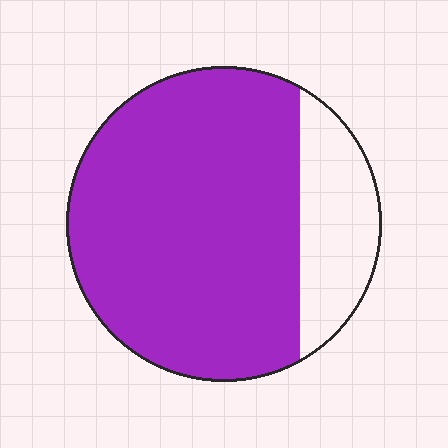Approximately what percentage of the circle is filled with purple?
Approximately 80%.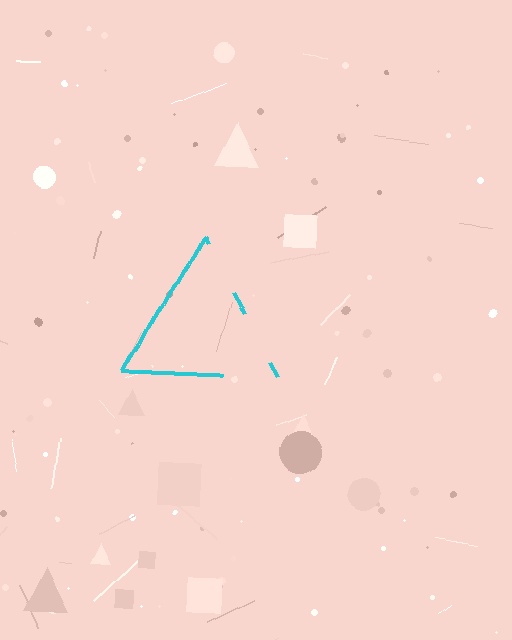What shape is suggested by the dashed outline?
The dashed outline suggests a triangle.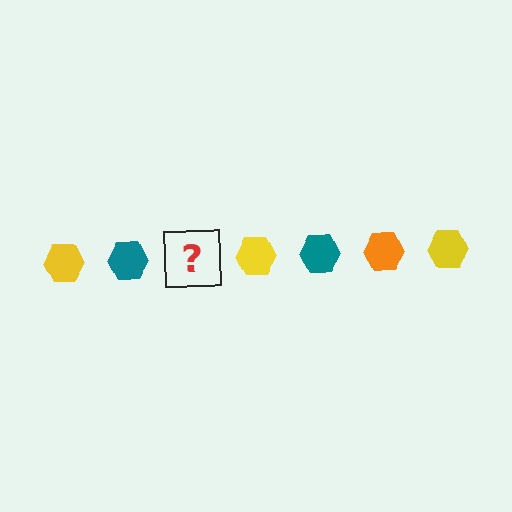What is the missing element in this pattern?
The missing element is an orange hexagon.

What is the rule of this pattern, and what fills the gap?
The rule is that the pattern cycles through yellow, teal, orange hexagons. The gap should be filled with an orange hexagon.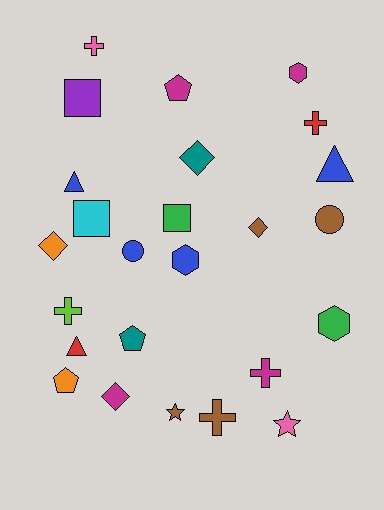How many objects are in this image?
There are 25 objects.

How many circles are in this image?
There are 2 circles.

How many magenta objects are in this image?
There are 4 magenta objects.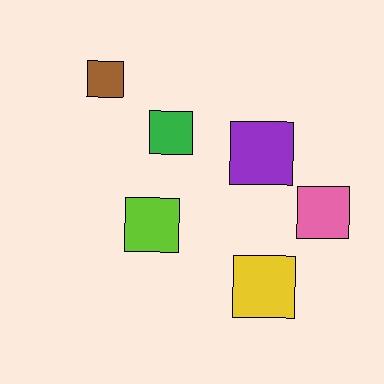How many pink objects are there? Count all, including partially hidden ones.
There is 1 pink object.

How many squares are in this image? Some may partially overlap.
There are 6 squares.